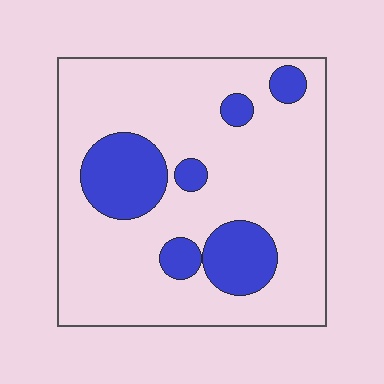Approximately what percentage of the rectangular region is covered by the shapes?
Approximately 20%.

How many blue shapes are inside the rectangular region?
6.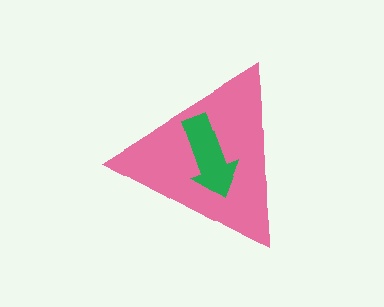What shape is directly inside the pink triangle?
The green arrow.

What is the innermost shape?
The green arrow.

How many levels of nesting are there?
2.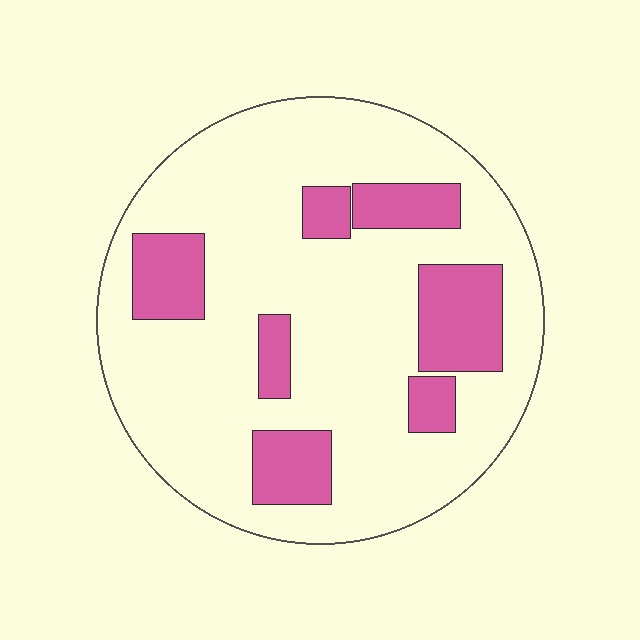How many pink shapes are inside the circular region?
7.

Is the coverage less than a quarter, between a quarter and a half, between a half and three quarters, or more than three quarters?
Less than a quarter.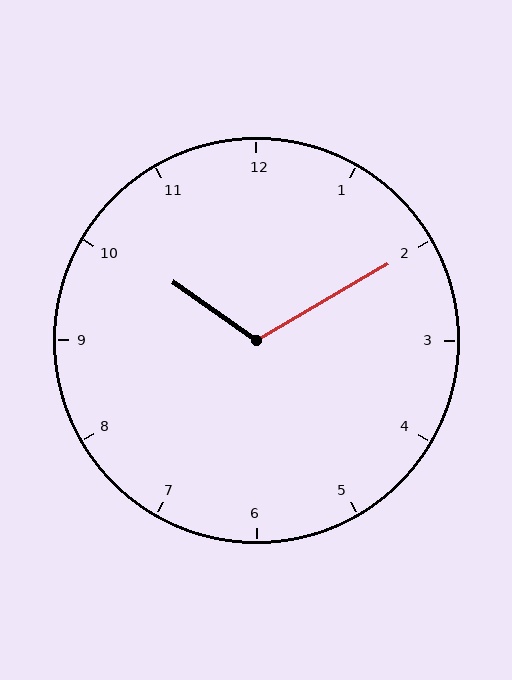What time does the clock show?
10:10.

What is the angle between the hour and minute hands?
Approximately 115 degrees.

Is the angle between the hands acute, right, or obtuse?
It is obtuse.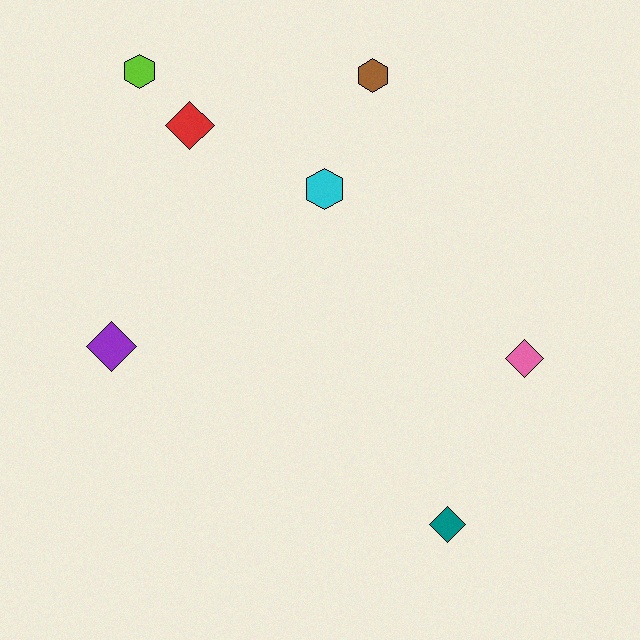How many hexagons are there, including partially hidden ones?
There are 3 hexagons.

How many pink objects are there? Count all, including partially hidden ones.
There is 1 pink object.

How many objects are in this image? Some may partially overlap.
There are 7 objects.